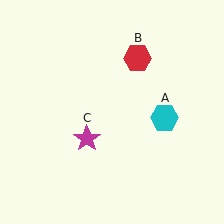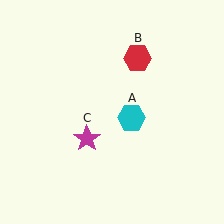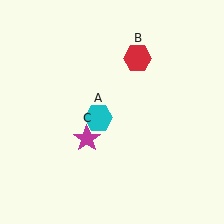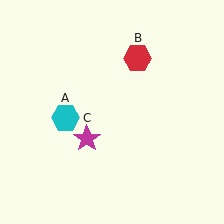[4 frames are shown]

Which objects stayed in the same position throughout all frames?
Red hexagon (object B) and magenta star (object C) remained stationary.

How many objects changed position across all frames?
1 object changed position: cyan hexagon (object A).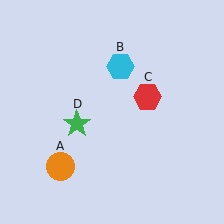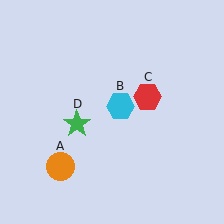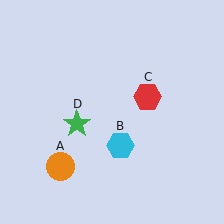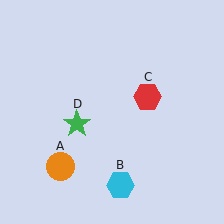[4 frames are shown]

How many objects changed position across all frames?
1 object changed position: cyan hexagon (object B).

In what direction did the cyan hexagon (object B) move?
The cyan hexagon (object B) moved down.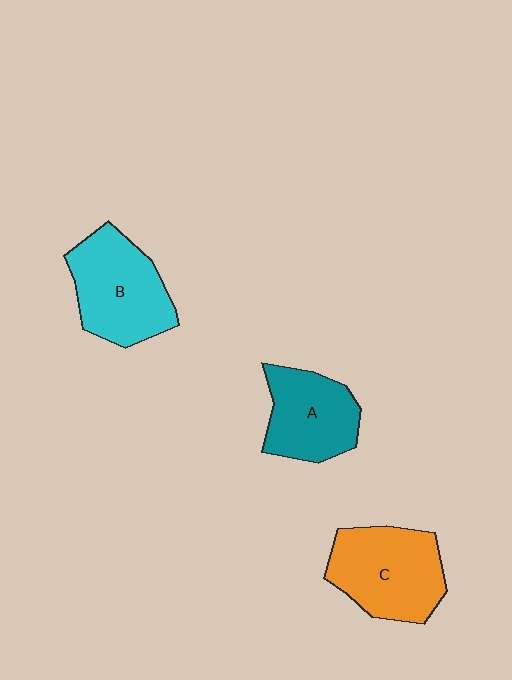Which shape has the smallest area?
Shape A (teal).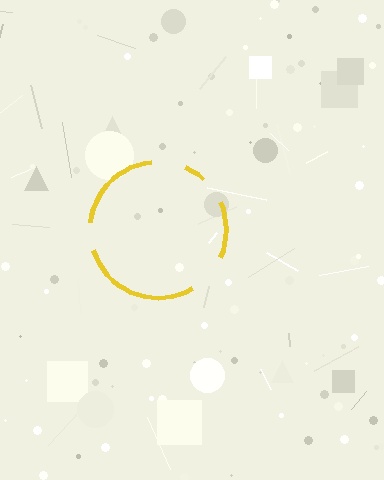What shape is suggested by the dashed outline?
The dashed outline suggests a circle.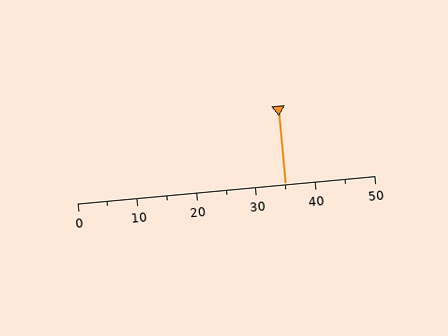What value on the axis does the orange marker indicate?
The marker indicates approximately 35.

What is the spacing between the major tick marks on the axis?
The major ticks are spaced 10 apart.